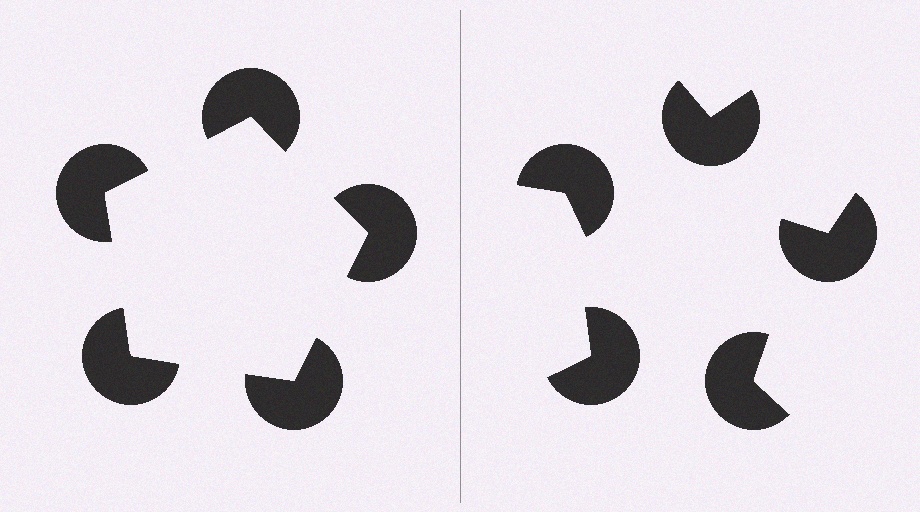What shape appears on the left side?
An illusory pentagon.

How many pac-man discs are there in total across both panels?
10 — 5 on each side.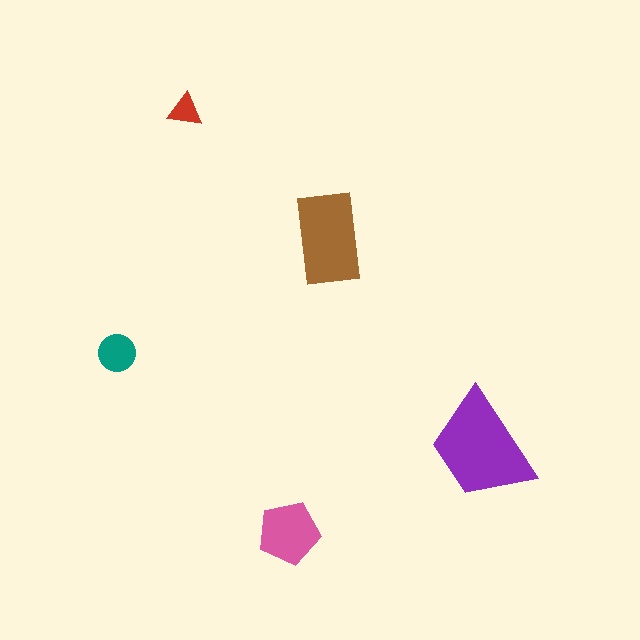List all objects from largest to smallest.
The purple trapezoid, the brown rectangle, the pink pentagon, the teal circle, the red triangle.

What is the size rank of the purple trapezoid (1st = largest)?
1st.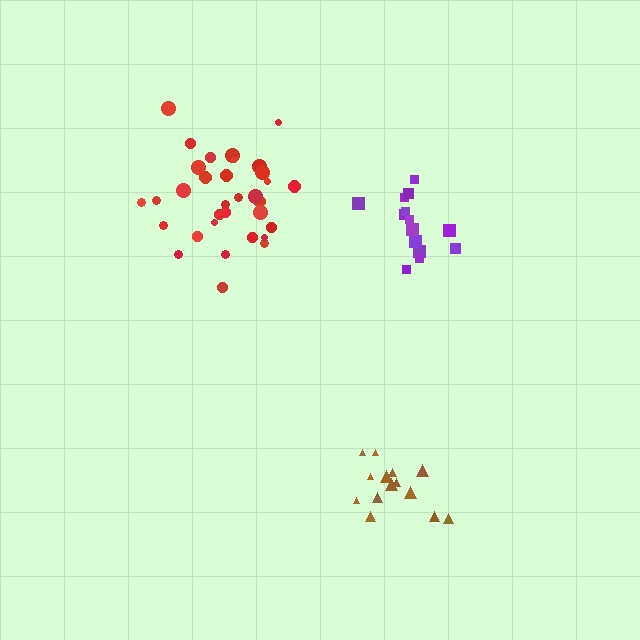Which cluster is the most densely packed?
Brown.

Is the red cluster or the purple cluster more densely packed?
Red.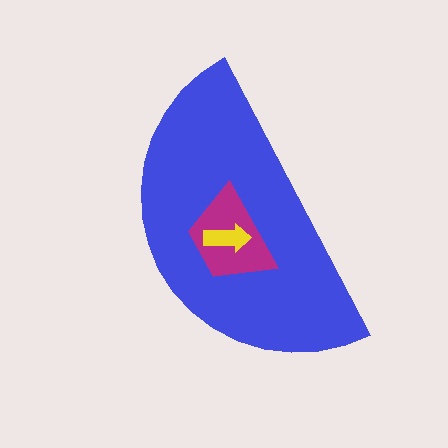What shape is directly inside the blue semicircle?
The magenta trapezoid.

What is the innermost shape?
The yellow arrow.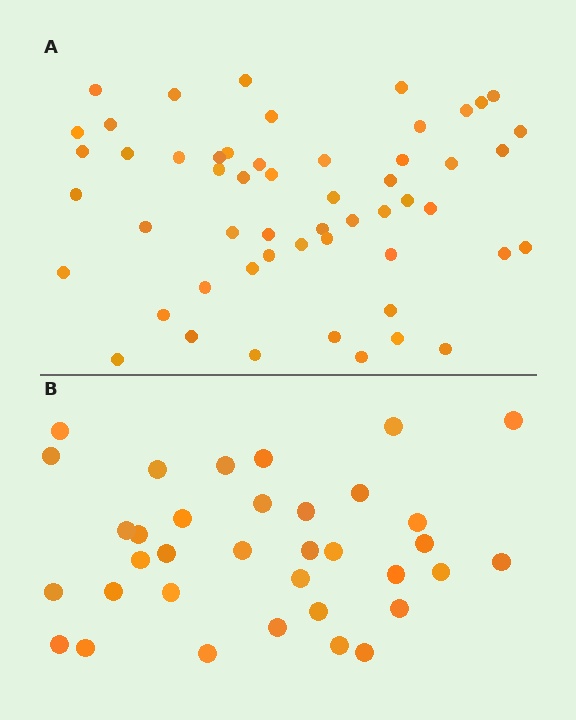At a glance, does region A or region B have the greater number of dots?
Region A (the top region) has more dots.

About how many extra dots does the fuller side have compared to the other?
Region A has approximately 20 more dots than region B.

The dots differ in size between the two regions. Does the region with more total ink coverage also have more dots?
No. Region B has more total ink coverage because its dots are larger, but region A actually contains more individual dots. Total area can be misleading — the number of items is what matters here.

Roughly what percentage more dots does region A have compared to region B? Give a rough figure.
About 55% more.